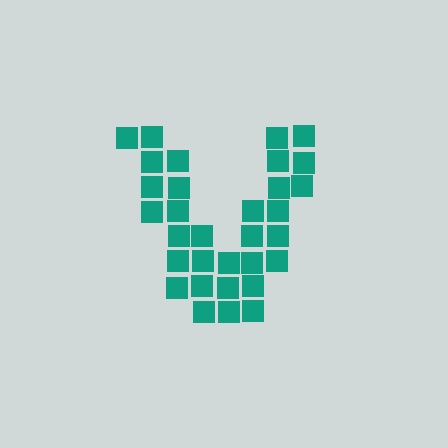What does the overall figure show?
The overall figure shows the letter V.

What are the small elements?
The small elements are squares.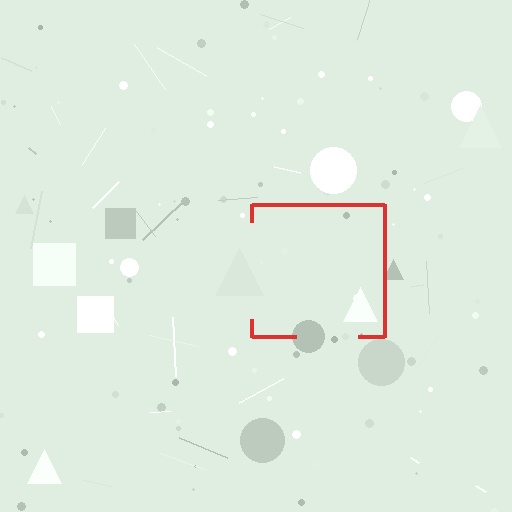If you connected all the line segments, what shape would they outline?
They would outline a square.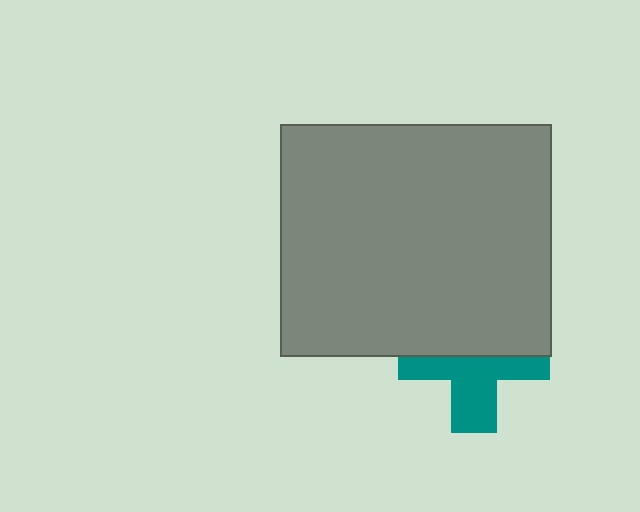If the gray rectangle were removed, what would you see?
You would see the complete teal cross.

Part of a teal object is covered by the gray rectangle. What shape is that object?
It is a cross.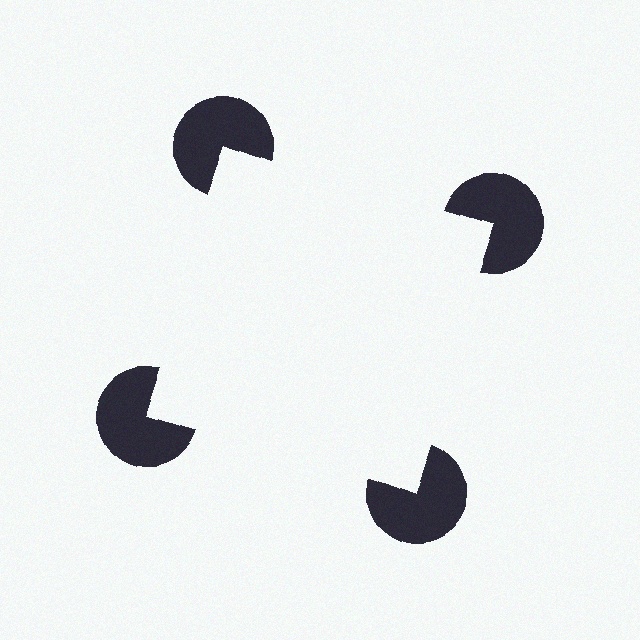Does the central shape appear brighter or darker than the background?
It typically appears slightly brighter than the background, even though no actual brightness change is drawn.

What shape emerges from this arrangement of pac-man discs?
An illusory square — its edges are inferred from the aligned wedge cuts in the pac-man discs, not physically drawn.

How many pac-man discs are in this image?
There are 4 — one at each vertex of the illusory square.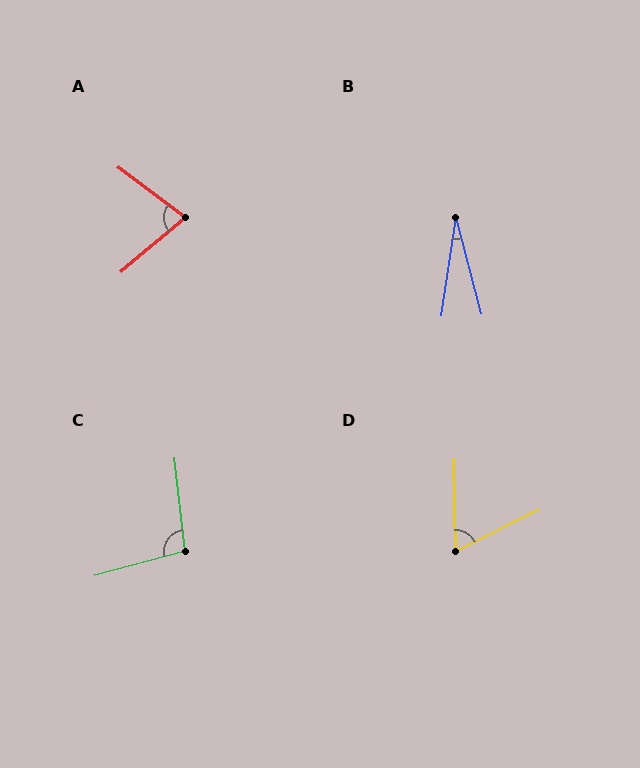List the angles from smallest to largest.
B (23°), D (65°), A (77°), C (99°).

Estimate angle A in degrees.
Approximately 77 degrees.